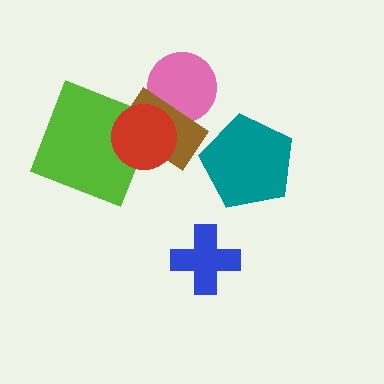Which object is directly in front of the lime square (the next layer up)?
The brown rectangle is directly in front of the lime square.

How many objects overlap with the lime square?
2 objects overlap with the lime square.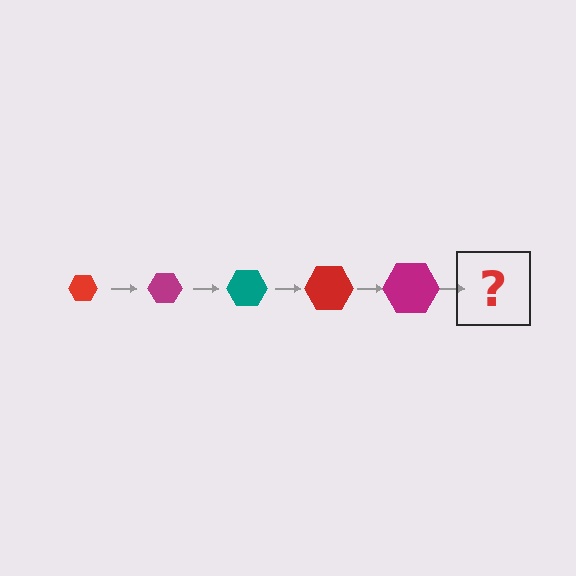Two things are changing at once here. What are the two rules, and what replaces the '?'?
The two rules are that the hexagon grows larger each step and the color cycles through red, magenta, and teal. The '?' should be a teal hexagon, larger than the previous one.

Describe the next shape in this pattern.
It should be a teal hexagon, larger than the previous one.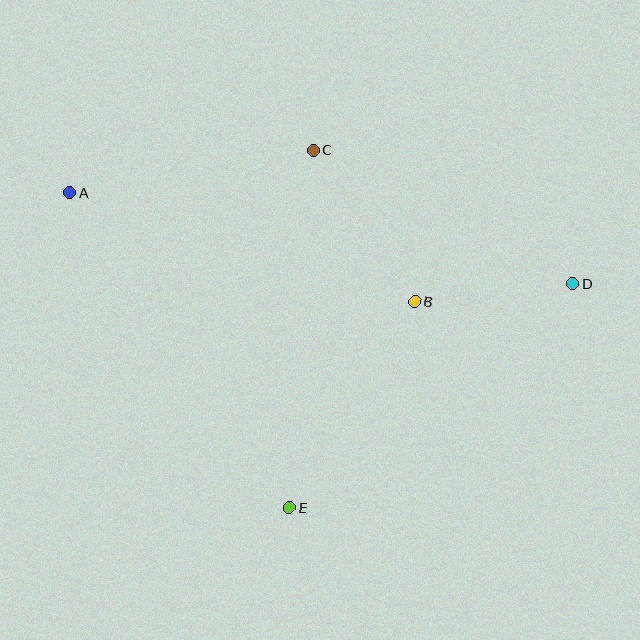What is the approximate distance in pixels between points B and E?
The distance between B and E is approximately 241 pixels.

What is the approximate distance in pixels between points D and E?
The distance between D and E is approximately 361 pixels.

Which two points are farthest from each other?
Points A and D are farthest from each other.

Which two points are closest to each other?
Points B and D are closest to each other.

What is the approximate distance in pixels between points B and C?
The distance between B and C is approximately 182 pixels.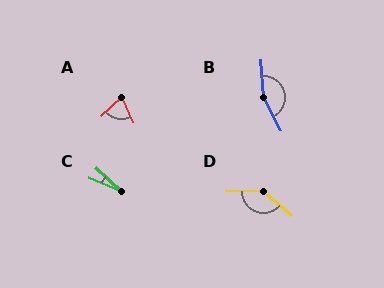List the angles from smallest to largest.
C (20°), A (71°), D (140°), B (157°).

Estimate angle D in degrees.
Approximately 140 degrees.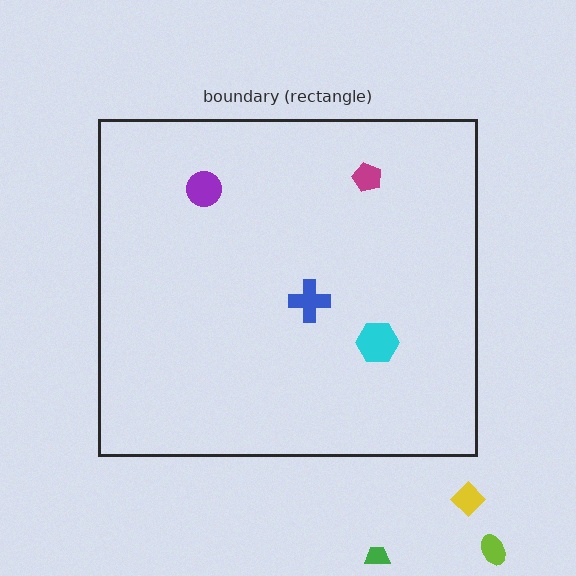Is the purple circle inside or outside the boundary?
Inside.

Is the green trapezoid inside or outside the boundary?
Outside.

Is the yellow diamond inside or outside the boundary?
Outside.